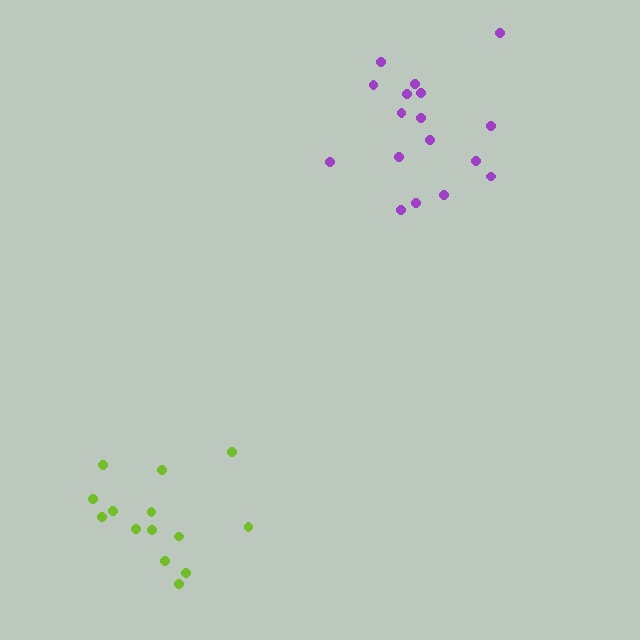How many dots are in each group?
Group 1: 17 dots, Group 2: 14 dots (31 total).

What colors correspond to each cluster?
The clusters are colored: purple, lime.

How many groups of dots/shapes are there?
There are 2 groups.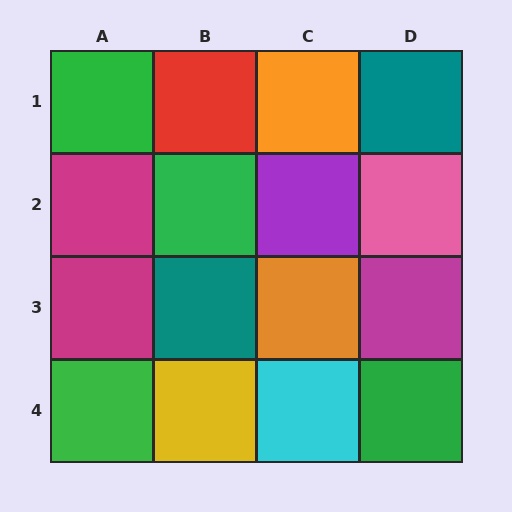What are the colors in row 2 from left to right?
Magenta, green, purple, pink.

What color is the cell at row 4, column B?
Yellow.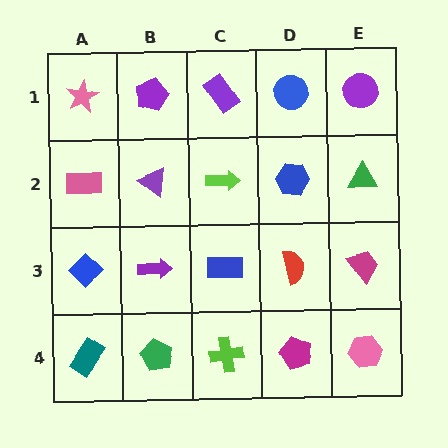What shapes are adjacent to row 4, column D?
A red semicircle (row 3, column D), a lime cross (row 4, column C), a pink hexagon (row 4, column E).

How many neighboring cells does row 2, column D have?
4.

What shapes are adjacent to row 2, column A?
A pink star (row 1, column A), a blue diamond (row 3, column A), a purple triangle (row 2, column B).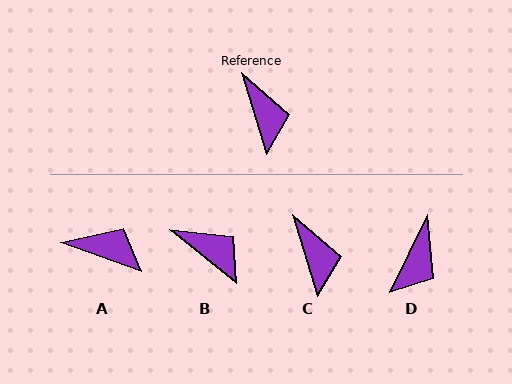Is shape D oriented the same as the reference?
No, it is off by about 43 degrees.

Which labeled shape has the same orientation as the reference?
C.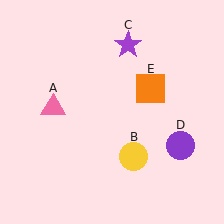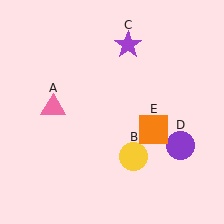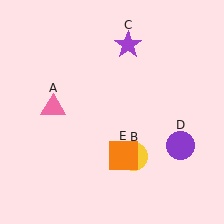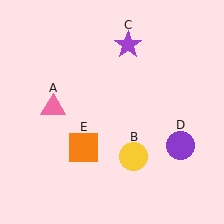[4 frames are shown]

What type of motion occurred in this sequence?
The orange square (object E) rotated clockwise around the center of the scene.